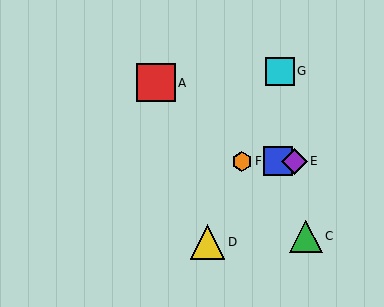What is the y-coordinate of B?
Object B is at y≈161.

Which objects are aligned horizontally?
Objects B, E, F are aligned horizontally.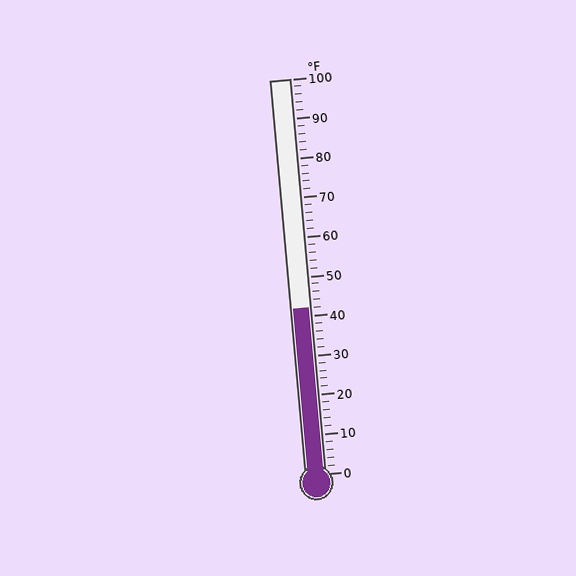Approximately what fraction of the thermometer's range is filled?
The thermometer is filled to approximately 40% of its range.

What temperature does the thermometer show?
The thermometer shows approximately 42°F.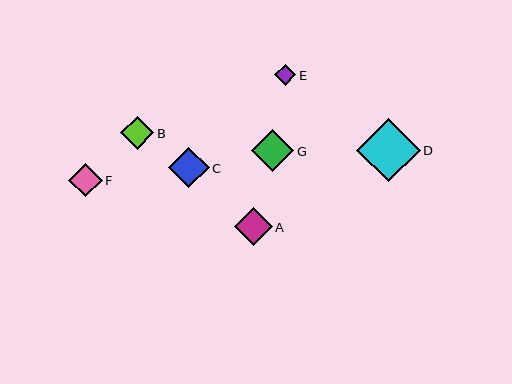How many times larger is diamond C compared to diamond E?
Diamond C is approximately 1.9 times the size of diamond E.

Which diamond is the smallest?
Diamond E is the smallest with a size of approximately 21 pixels.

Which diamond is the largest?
Diamond D is the largest with a size of approximately 64 pixels.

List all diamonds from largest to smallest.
From largest to smallest: D, G, C, A, B, F, E.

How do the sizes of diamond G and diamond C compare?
Diamond G and diamond C are approximately the same size.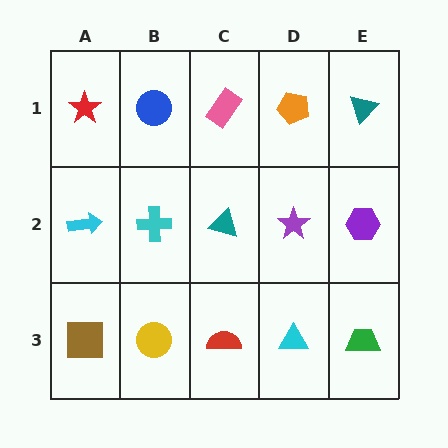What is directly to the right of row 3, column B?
A red semicircle.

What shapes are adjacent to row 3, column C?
A teal triangle (row 2, column C), a yellow circle (row 3, column B), a cyan triangle (row 3, column D).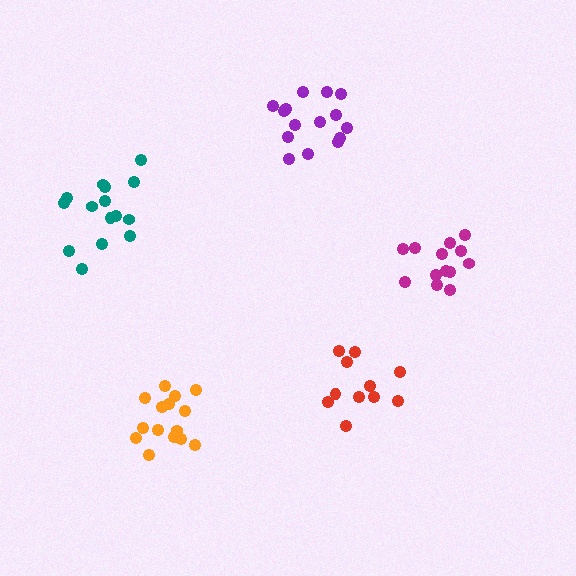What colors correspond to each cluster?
The clusters are colored: red, orange, magenta, teal, purple.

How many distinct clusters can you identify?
There are 5 distinct clusters.